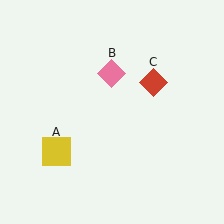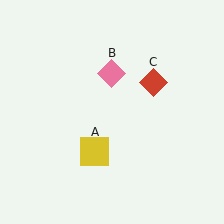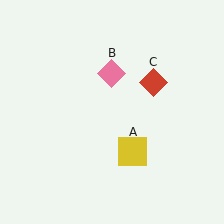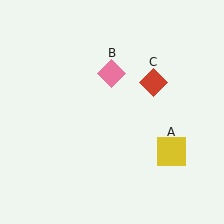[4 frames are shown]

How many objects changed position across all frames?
1 object changed position: yellow square (object A).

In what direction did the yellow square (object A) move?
The yellow square (object A) moved right.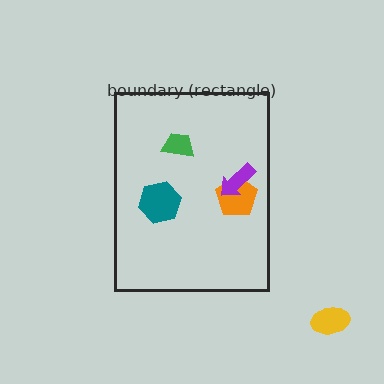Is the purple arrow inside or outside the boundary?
Inside.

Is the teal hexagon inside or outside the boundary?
Inside.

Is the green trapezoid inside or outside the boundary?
Inside.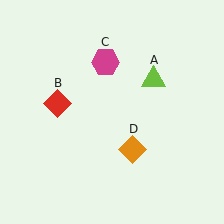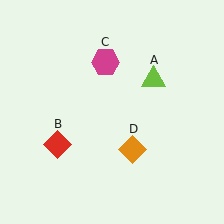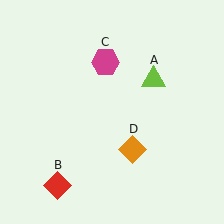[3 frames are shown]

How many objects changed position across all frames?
1 object changed position: red diamond (object B).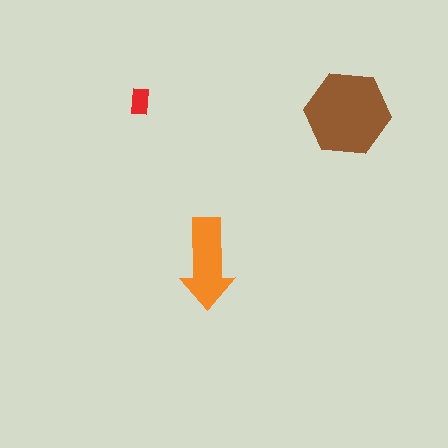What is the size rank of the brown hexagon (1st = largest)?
1st.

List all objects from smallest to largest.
The red rectangle, the orange arrow, the brown hexagon.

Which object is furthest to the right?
The brown hexagon is rightmost.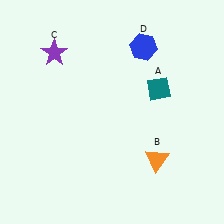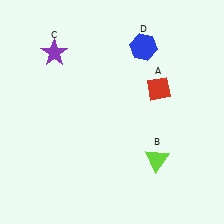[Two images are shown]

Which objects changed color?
A changed from teal to red. B changed from orange to lime.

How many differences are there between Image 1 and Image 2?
There are 2 differences between the two images.